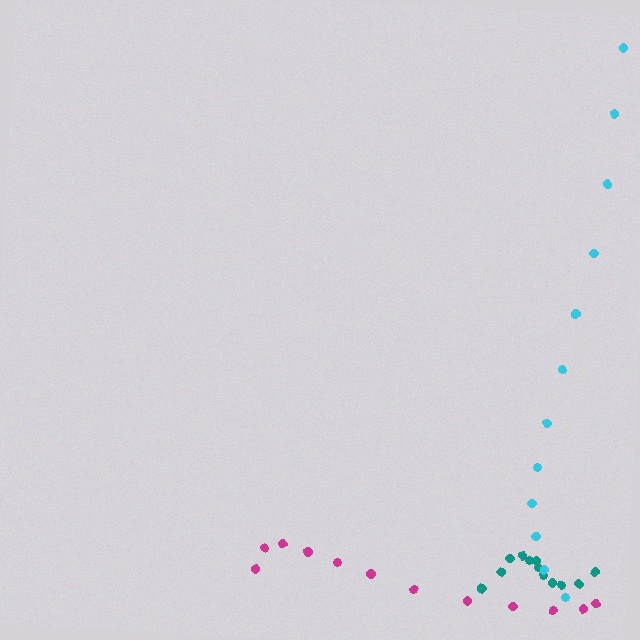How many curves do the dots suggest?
There are 3 distinct paths.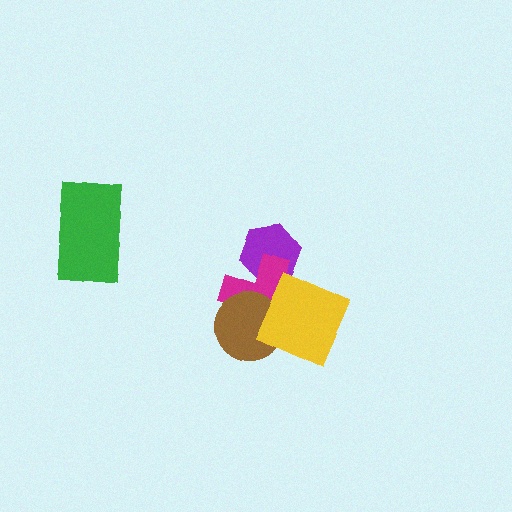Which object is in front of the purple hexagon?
The magenta cross is in front of the purple hexagon.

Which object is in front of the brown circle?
The yellow square is in front of the brown circle.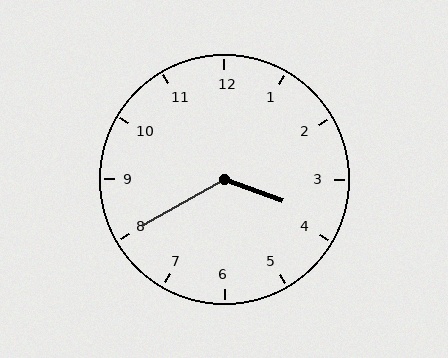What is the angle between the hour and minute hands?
Approximately 130 degrees.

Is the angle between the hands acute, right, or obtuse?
It is obtuse.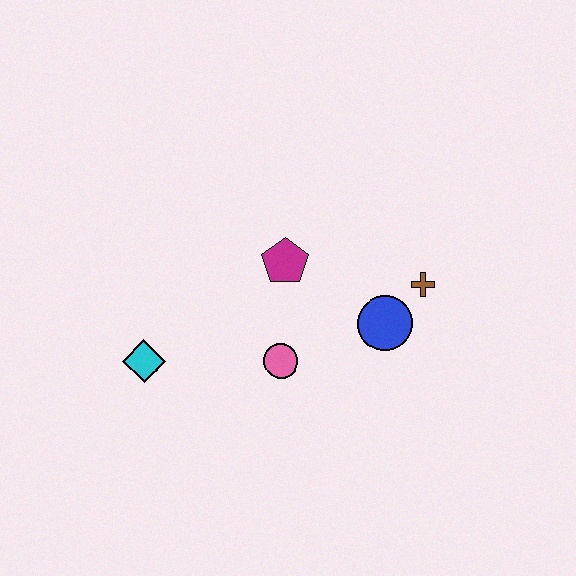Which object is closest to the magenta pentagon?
The pink circle is closest to the magenta pentagon.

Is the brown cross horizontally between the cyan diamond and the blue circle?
No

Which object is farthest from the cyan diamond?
The brown cross is farthest from the cyan diamond.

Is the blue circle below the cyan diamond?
No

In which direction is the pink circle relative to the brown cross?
The pink circle is to the left of the brown cross.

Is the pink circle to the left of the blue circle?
Yes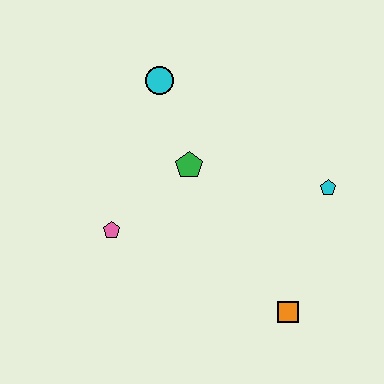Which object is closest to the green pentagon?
The cyan circle is closest to the green pentagon.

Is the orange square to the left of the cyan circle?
No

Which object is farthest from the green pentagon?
The orange square is farthest from the green pentagon.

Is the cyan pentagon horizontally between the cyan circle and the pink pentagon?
No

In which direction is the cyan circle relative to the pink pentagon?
The cyan circle is above the pink pentagon.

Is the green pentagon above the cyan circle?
No